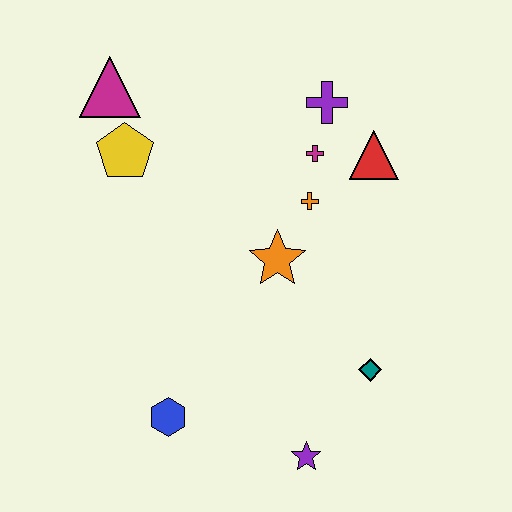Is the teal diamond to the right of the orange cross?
Yes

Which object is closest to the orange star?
The orange cross is closest to the orange star.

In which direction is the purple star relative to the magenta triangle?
The purple star is below the magenta triangle.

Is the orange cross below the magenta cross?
Yes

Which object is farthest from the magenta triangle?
The purple star is farthest from the magenta triangle.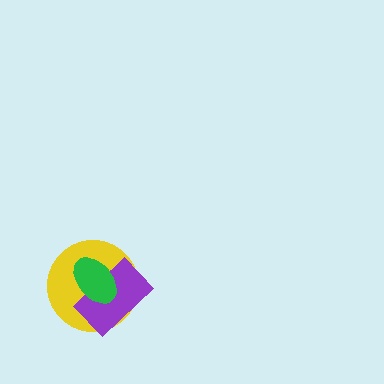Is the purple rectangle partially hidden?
Yes, it is partially covered by another shape.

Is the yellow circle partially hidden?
Yes, it is partially covered by another shape.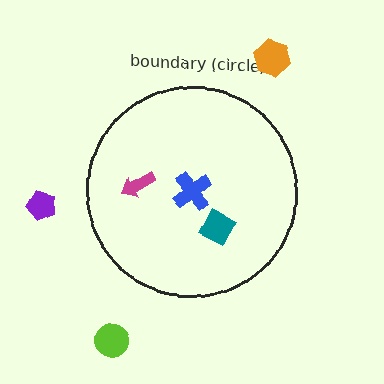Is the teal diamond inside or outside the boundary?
Inside.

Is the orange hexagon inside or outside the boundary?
Outside.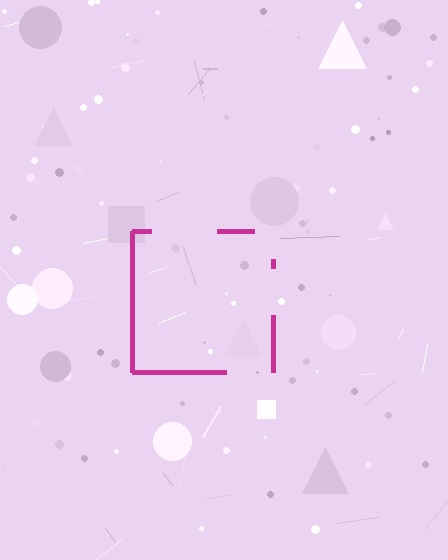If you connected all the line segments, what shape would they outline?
They would outline a square.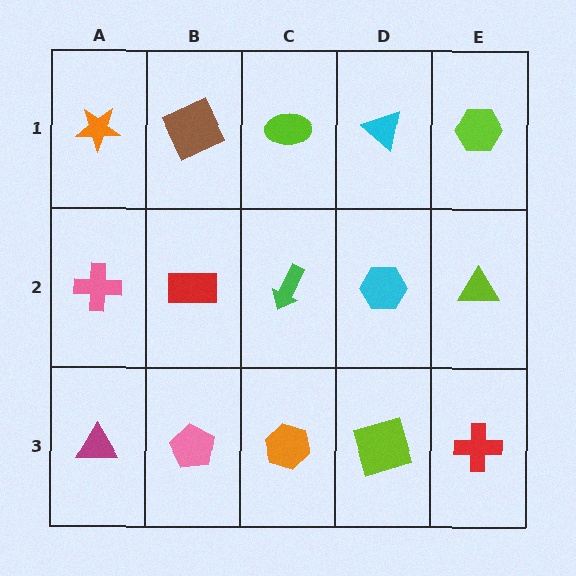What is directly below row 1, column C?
A green arrow.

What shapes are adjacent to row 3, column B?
A red rectangle (row 2, column B), a magenta triangle (row 3, column A), an orange hexagon (row 3, column C).